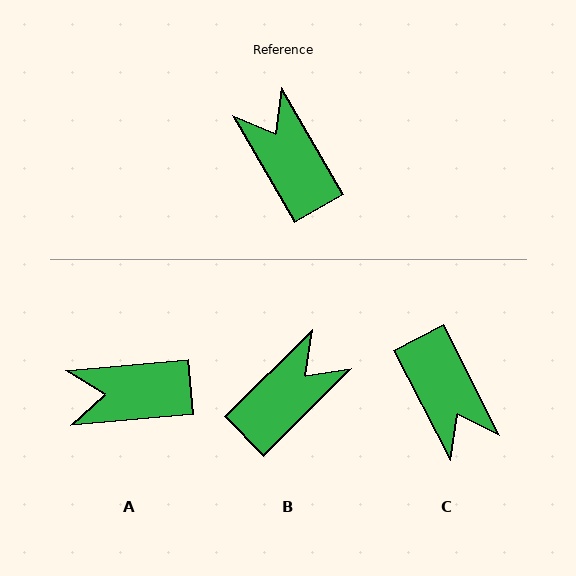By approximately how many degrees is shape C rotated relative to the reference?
Approximately 177 degrees counter-clockwise.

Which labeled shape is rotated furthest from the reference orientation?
C, about 177 degrees away.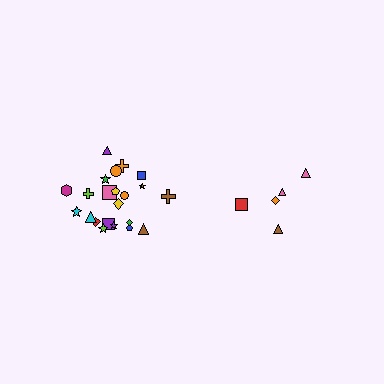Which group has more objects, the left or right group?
The left group.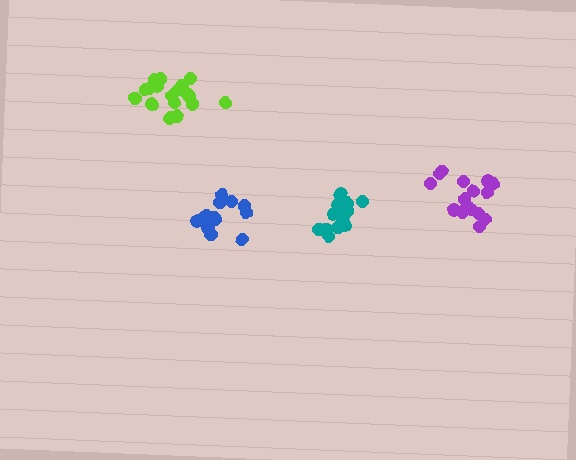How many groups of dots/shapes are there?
There are 4 groups.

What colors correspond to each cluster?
The clusters are colored: purple, teal, lime, blue.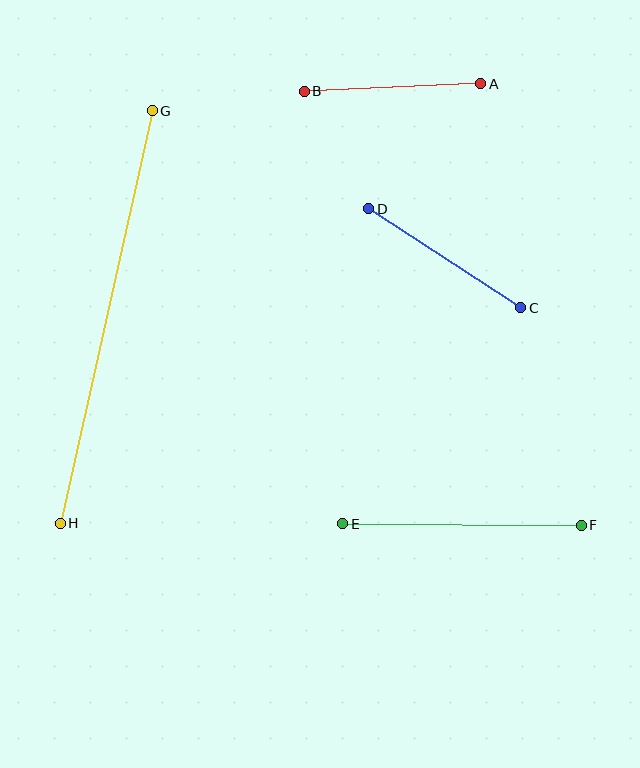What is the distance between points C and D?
The distance is approximately 181 pixels.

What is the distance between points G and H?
The distance is approximately 423 pixels.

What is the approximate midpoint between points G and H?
The midpoint is at approximately (106, 317) pixels.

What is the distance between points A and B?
The distance is approximately 176 pixels.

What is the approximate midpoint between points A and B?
The midpoint is at approximately (392, 88) pixels.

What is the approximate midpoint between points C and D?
The midpoint is at approximately (445, 258) pixels.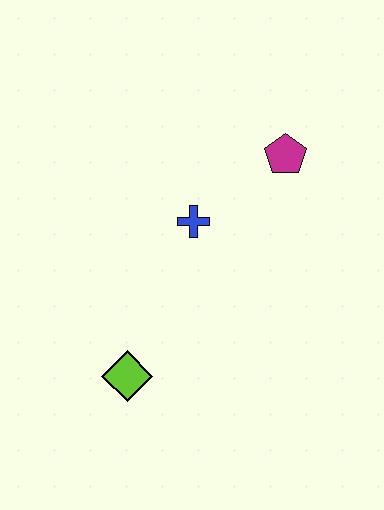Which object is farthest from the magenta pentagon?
The lime diamond is farthest from the magenta pentagon.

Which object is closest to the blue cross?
The magenta pentagon is closest to the blue cross.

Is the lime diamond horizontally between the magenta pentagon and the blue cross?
No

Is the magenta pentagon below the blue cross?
No